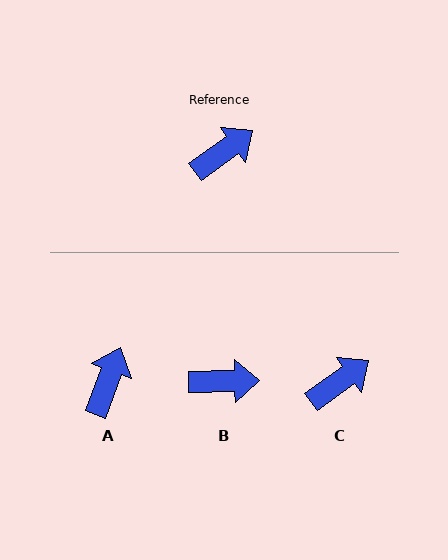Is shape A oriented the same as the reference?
No, it is off by about 34 degrees.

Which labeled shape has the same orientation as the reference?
C.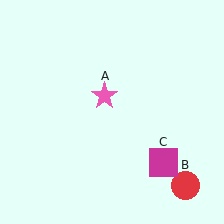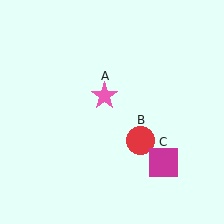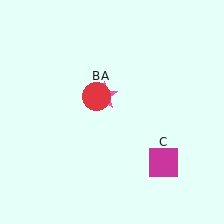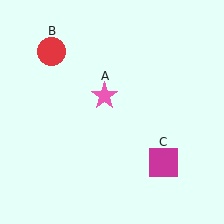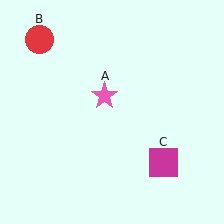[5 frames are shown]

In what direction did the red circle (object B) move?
The red circle (object B) moved up and to the left.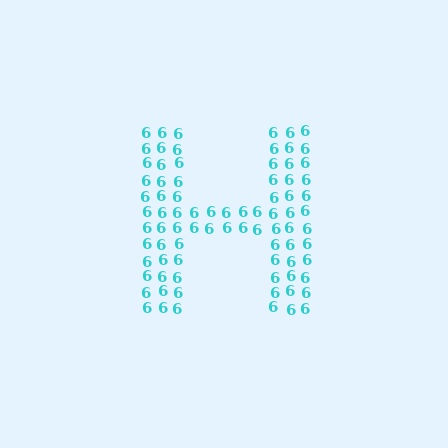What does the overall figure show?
The overall figure shows the letter H.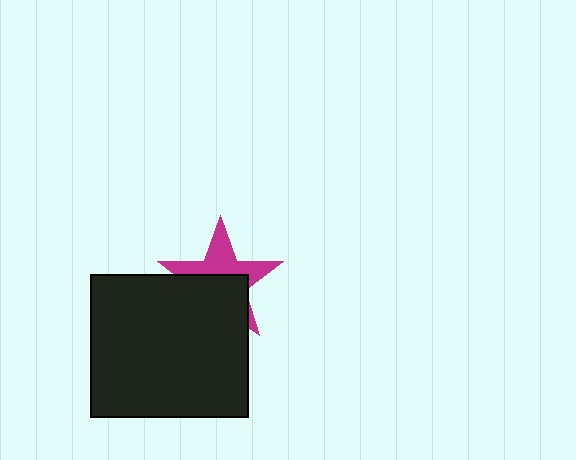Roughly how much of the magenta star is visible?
About half of it is visible (roughly 46%).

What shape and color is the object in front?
The object in front is a black rectangle.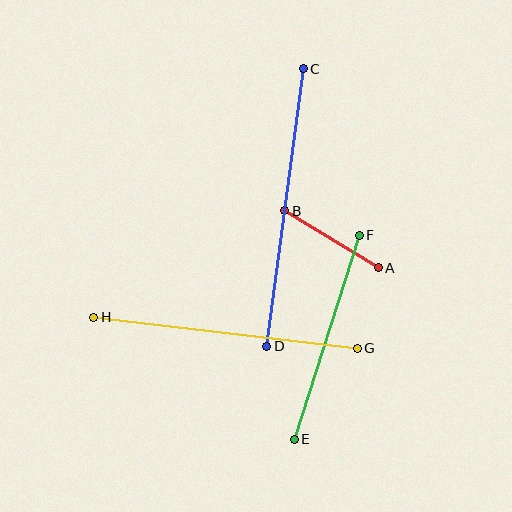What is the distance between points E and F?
The distance is approximately 214 pixels.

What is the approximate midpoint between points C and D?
The midpoint is at approximately (285, 207) pixels.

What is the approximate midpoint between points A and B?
The midpoint is at approximately (331, 239) pixels.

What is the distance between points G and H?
The distance is approximately 266 pixels.